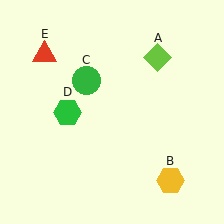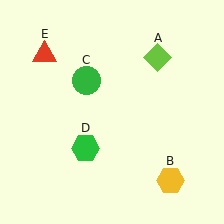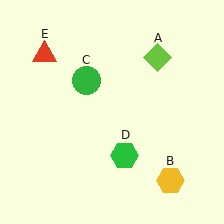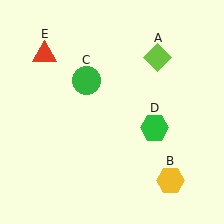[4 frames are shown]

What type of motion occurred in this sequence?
The green hexagon (object D) rotated counterclockwise around the center of the scene.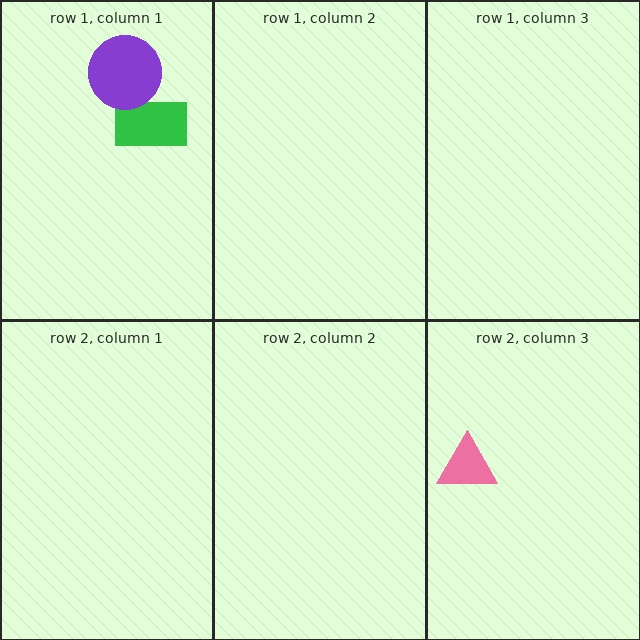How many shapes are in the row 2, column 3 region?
1.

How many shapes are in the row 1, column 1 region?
2.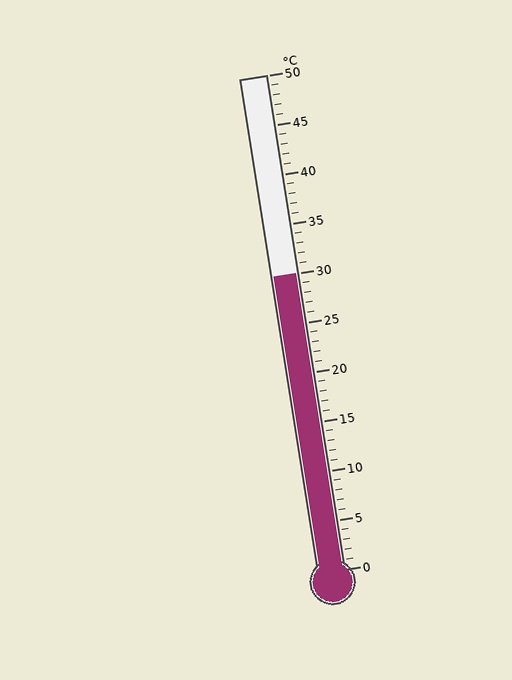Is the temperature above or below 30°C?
The temperature is at 30°C.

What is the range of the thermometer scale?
The thermometer scale ranges from 0°C to 50°C.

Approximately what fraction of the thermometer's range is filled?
The thermometer is filled to approximately 60% of its range.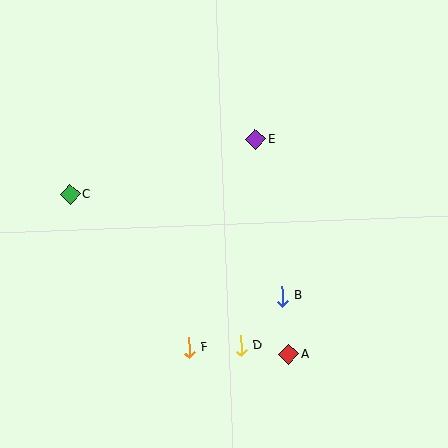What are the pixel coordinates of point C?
Point C is at (70, 195).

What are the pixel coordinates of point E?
Point E is at (256, 139).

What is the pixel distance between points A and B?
The distance between A and B is 59 pixels.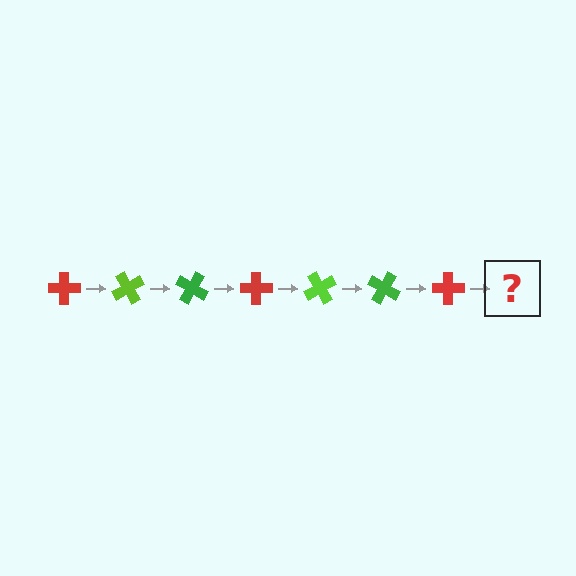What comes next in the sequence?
The next element should be a lime cross, rotated 420 degrees from the start.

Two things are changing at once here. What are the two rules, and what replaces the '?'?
The two rules are that it rotates 60 degrees each step and the color cycles through red, lime, and green. The '?' should be a lime cross, rotated 420 degrees from the start.